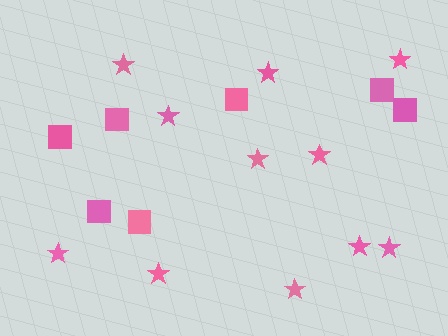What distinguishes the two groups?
There are 2 groups: one group of stars (11) and one group of squares (7).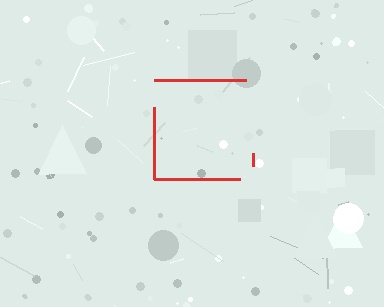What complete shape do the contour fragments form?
The contour fragments form a square.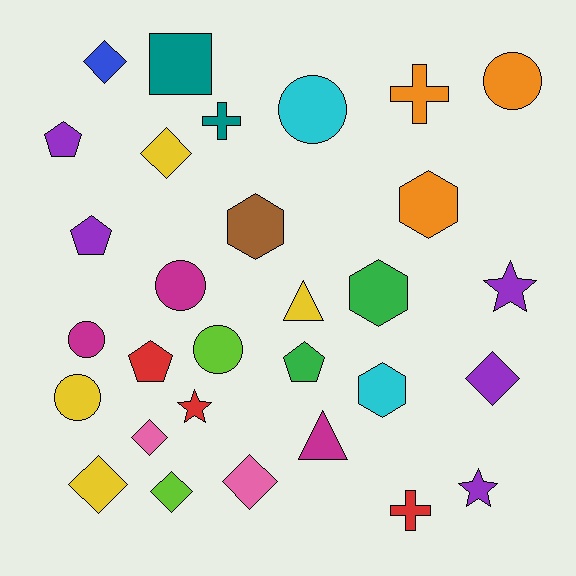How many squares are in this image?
There is 1 square.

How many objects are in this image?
There are 30 objects.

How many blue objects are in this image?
There is 1 blue object.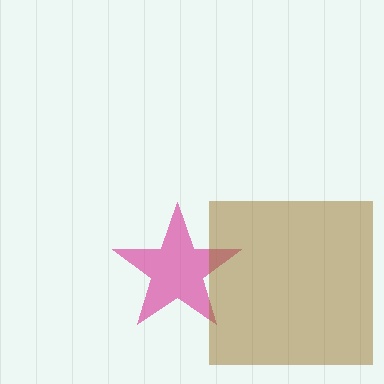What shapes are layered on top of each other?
The layered shapes are: a magenta star, a brown square.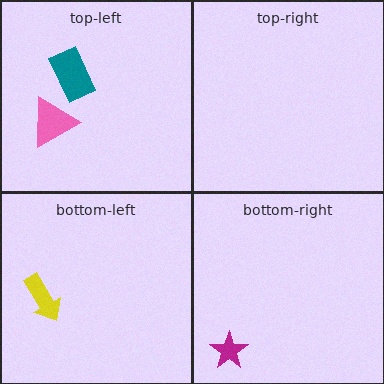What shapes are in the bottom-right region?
The magenta star.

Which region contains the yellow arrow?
The bottom-left region.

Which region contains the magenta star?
The bottom-right region.